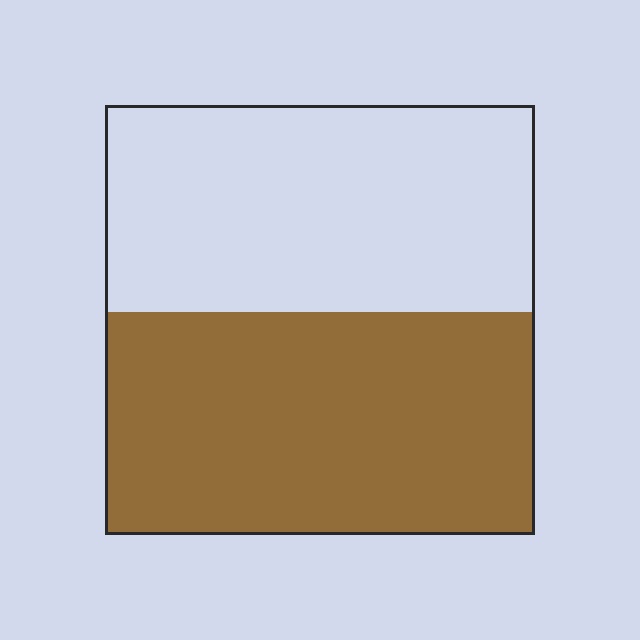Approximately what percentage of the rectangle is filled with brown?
Approximately 50%.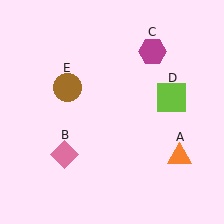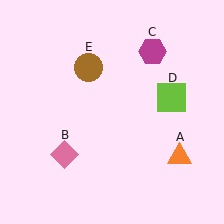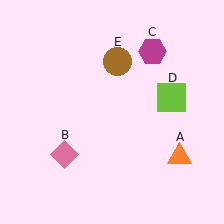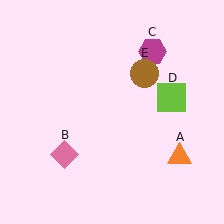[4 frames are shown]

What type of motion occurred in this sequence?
The brown circle (object E) rotated clockwise around the center of the scene.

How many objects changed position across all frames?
1 object changed position: brown circle (object E).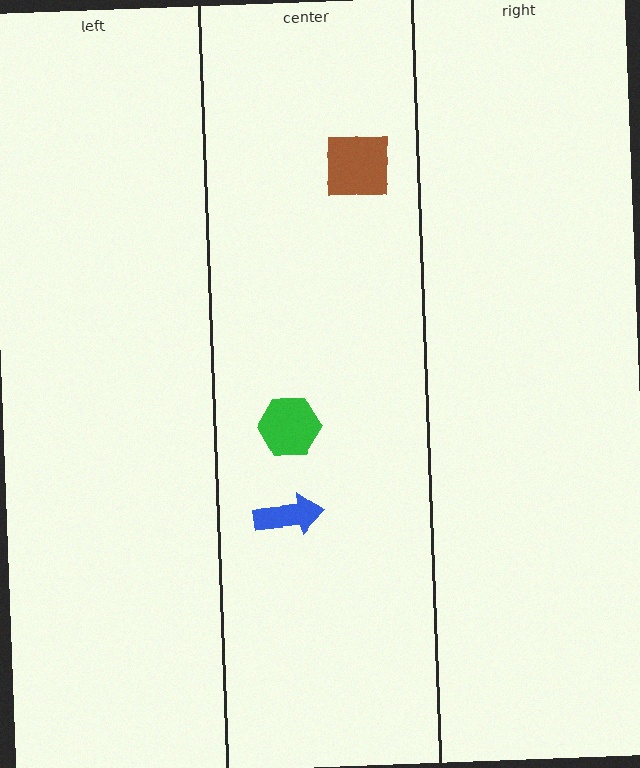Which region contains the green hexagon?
The center region.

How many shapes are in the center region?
3.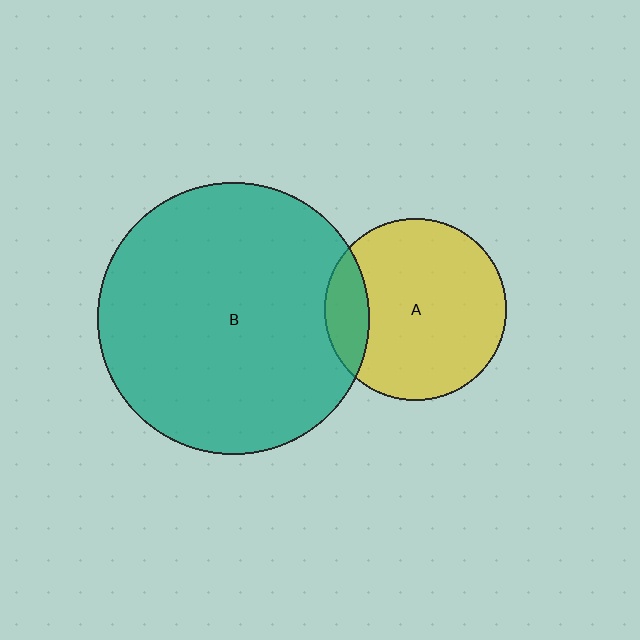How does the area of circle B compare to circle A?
Approximately 2.2 times.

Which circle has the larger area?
Circle B (teal).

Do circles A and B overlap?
Yes.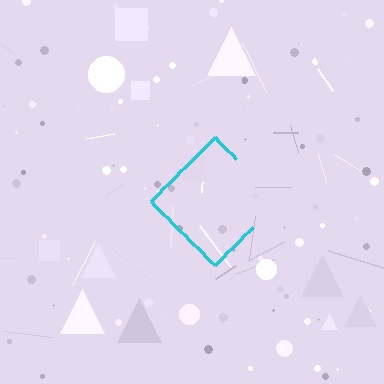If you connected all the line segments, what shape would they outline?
They would outline a diamond.